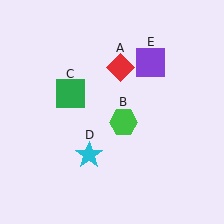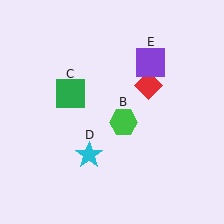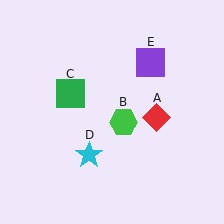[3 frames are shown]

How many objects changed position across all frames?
1 object changed position: red diamond (object A).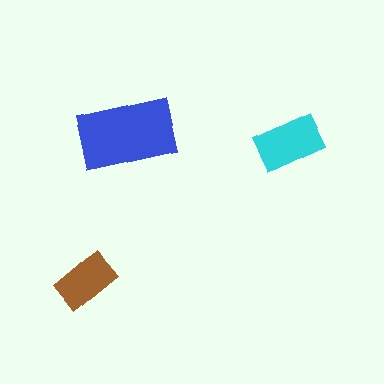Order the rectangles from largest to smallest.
the blue one, the cyan one, the brown one.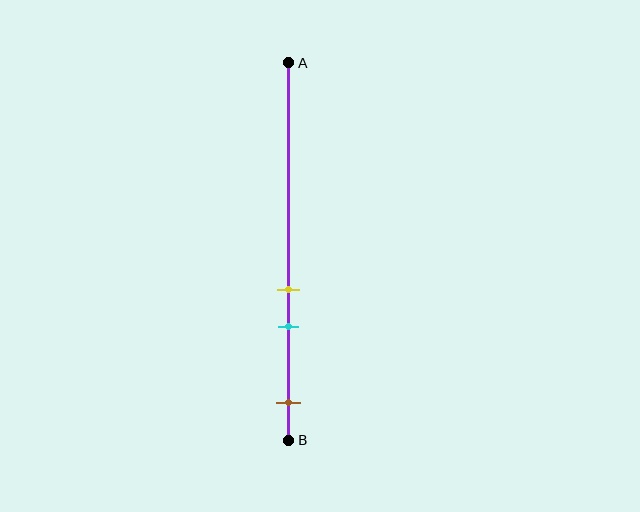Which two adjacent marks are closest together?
The yellow and cyan marks are the closest adjacent pair.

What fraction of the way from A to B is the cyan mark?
The cyan mark is approximately 70% (0.7) of the way from A to B.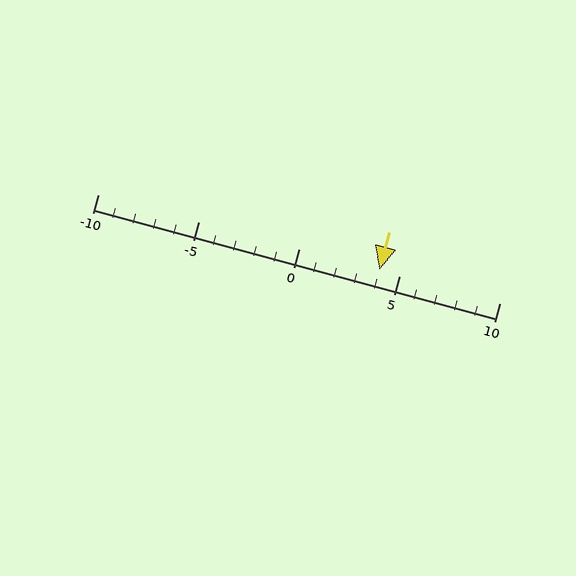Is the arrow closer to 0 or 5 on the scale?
The arrow is closer to 5.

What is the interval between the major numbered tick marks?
The major tick marks are spaced 5 units apart.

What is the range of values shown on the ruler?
The ruler shows values from -10 to 10.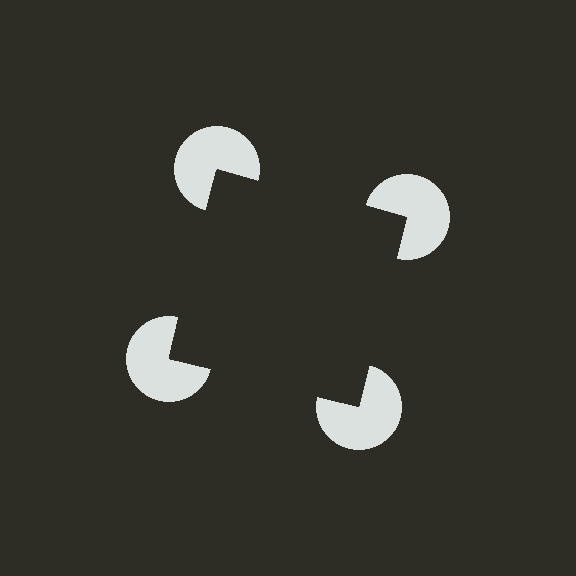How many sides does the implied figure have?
4 sides.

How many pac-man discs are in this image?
There are 4 — one at each vertex of the illusory square.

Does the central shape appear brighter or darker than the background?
It typically appears slightly darker than the background, even though no actual brightness change is drawn.